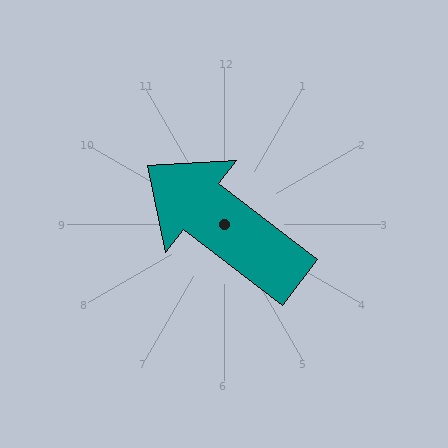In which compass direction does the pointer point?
Northwest.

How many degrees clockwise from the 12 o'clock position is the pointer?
Approximately 308 degrees.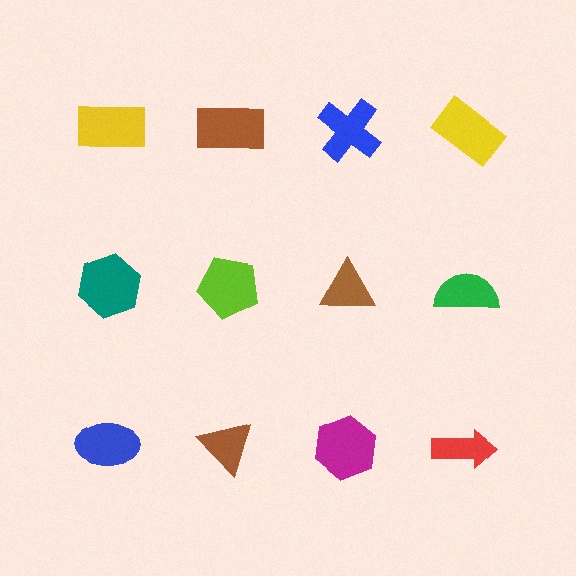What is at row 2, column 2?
A lime pentagon.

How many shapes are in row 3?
4 shapes.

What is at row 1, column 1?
A yellow rectangle.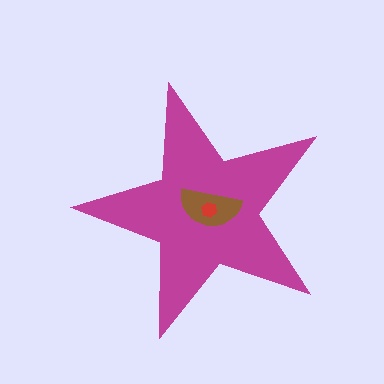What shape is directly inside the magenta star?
The brown semicircle.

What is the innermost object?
The red hexagon.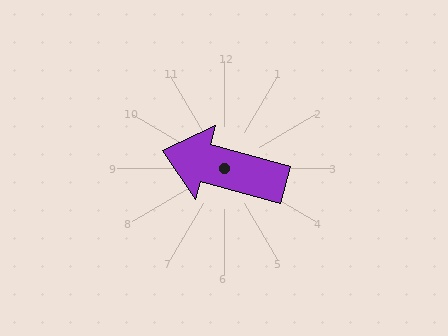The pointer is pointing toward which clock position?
Roughly 10 o'clock.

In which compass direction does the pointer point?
West.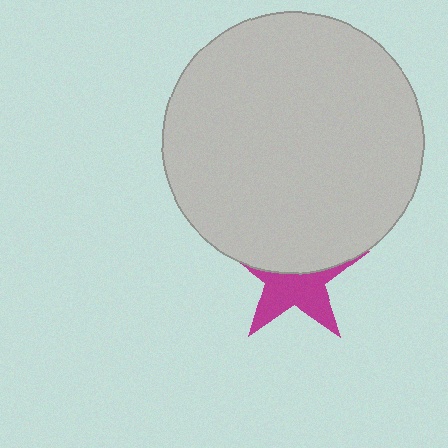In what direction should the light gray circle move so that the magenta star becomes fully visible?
The light gray circle should move up. That is the shortest direction to clear the overlap and leave the magenta star fully visible.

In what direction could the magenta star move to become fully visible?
The magenta star could move down. That would shift it out from behind the light gray circle entirely.